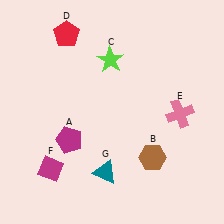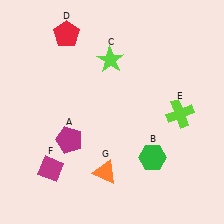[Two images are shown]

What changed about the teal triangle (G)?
In Image 1, G is teal. In Image 2, it changed to orange.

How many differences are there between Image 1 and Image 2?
There are 3 differences between the two images.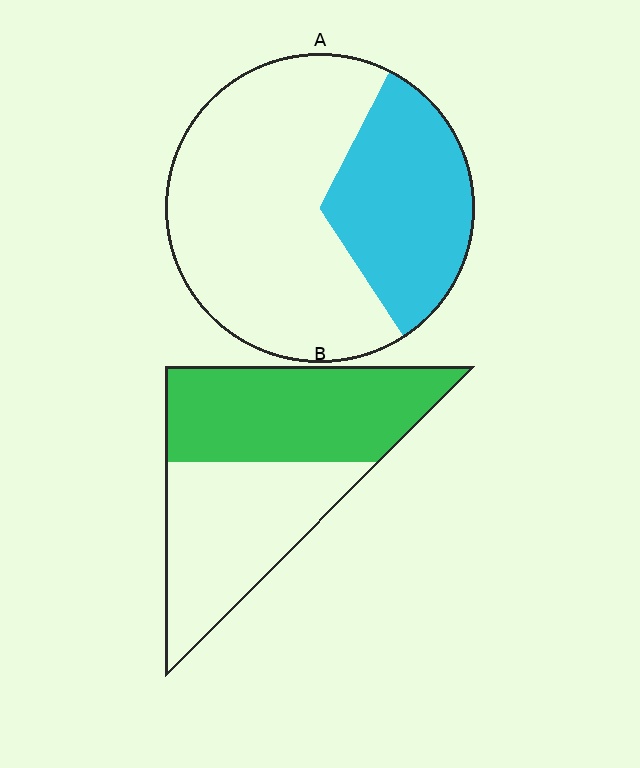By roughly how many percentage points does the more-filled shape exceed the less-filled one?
By roughly 20 percentage points (B over A).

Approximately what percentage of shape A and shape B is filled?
A is approximately 35% and B is approximately 50%.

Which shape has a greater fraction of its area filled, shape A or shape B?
Shape B.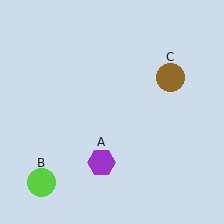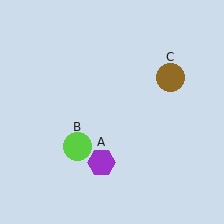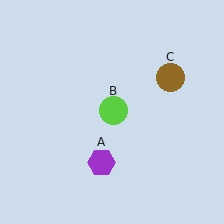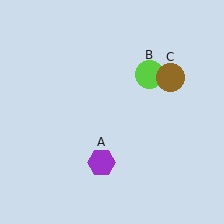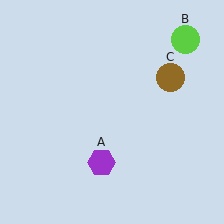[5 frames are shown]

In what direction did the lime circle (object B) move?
The lime circle (object B) moved up and to the right.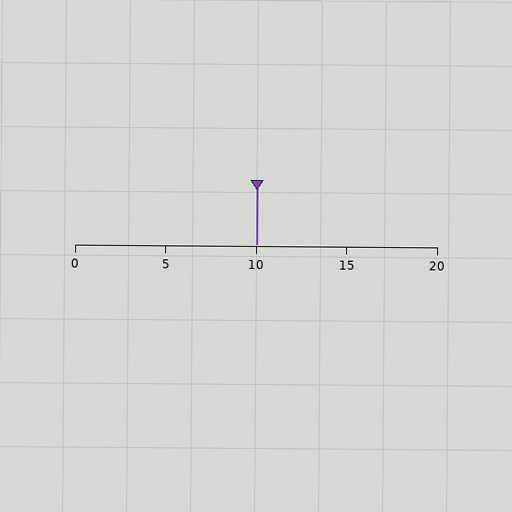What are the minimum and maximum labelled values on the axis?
The axis runs from 0 to 20.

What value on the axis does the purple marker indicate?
The marker indicates approximately 10.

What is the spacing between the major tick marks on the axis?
The major ticks are spaced 5 apart.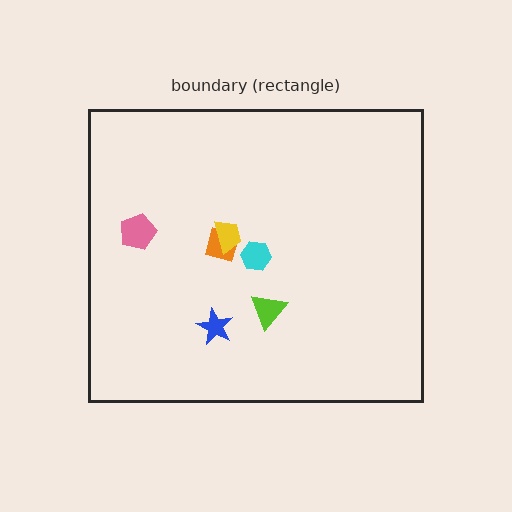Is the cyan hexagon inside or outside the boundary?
Inside.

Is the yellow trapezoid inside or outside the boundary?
Inside.